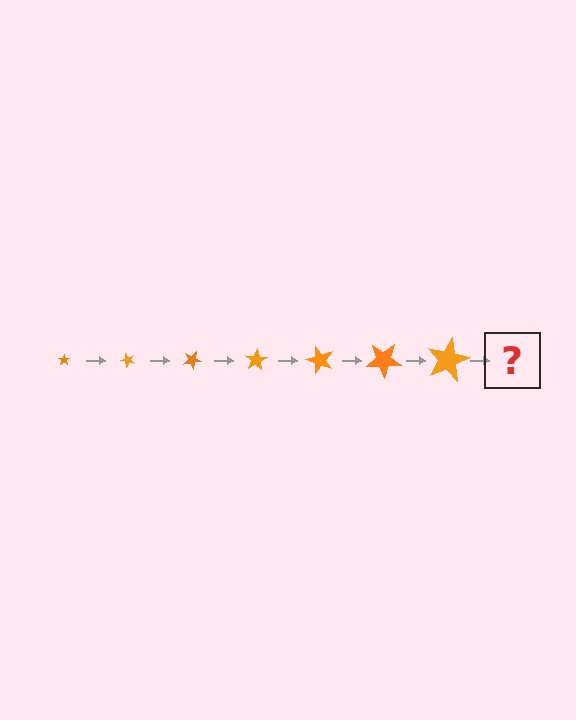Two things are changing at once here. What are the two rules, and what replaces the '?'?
The two rules are that the star grows larger each step and it rotates 50 degrees each step. The '?' should be a star, larger than the previous one and rotated 350 degrees from the start.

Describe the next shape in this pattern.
It should be a star, larger than the previous one and rotated 350 degrees from the start.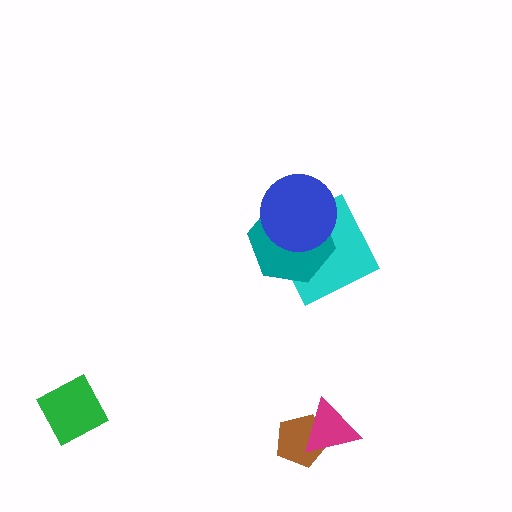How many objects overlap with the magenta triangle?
1 object overlaps with the magenta triangle.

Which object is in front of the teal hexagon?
The blue circle is in front of the teal hexagon.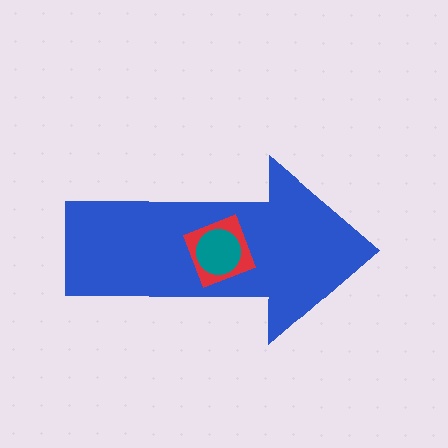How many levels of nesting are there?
3.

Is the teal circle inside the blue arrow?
Yes.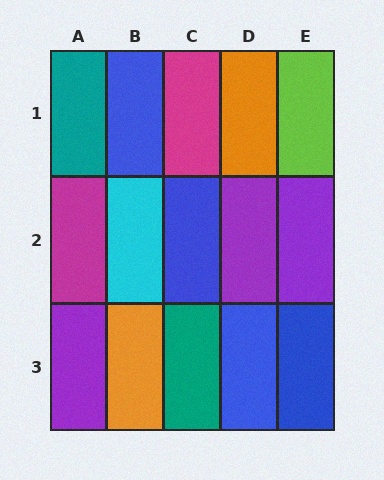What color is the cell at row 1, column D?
Orange.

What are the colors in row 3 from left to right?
Purple, orange, teal, blue, blue.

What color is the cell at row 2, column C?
Blue.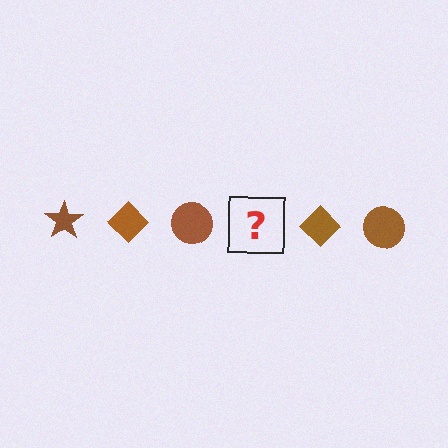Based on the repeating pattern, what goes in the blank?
The blank should be a brown star.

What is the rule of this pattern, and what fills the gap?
The rule is that the pattern cycles through star, diamond, circle shapes in brown. The gap should be filled with a brown star.